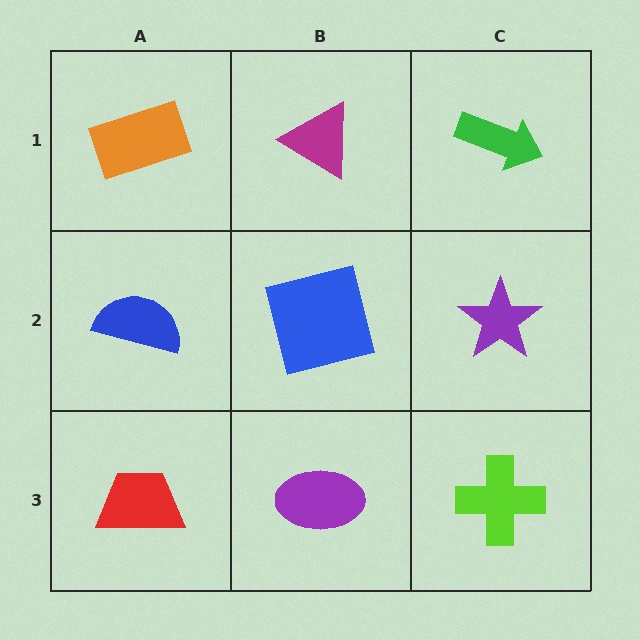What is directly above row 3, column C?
A purple star.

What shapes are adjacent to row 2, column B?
A magenta triangle (row 1, column B), a purple ellipse (row 3, column B), a blue semicircle (row 2, column A), a purple star (row 2, column C).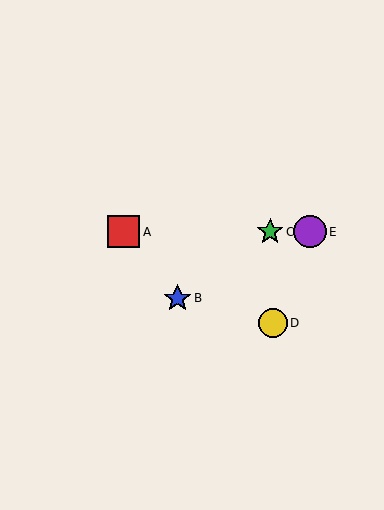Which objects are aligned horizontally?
Objects A, C, E are aligned horizontally.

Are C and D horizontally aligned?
No, C is at y≈232 and D is at y≈323.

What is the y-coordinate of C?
Object C is at y≈232.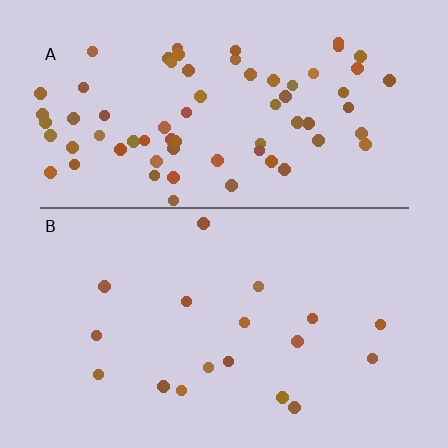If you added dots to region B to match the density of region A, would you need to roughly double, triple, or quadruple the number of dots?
Approximately quadruple.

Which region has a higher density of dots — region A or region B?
A (the top).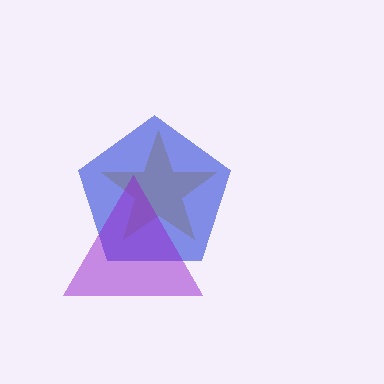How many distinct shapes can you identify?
There are 3 distinct shapes: a yellow star, a blue pentagon, a purple triangle.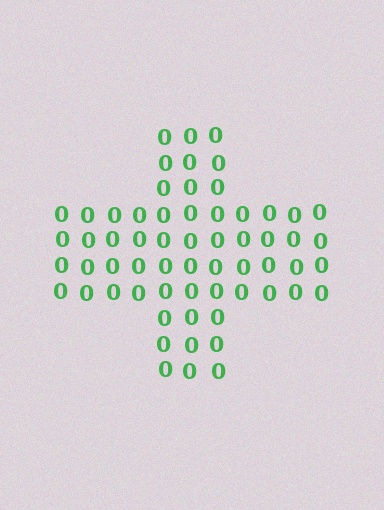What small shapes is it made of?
It is made of small digit 0's.